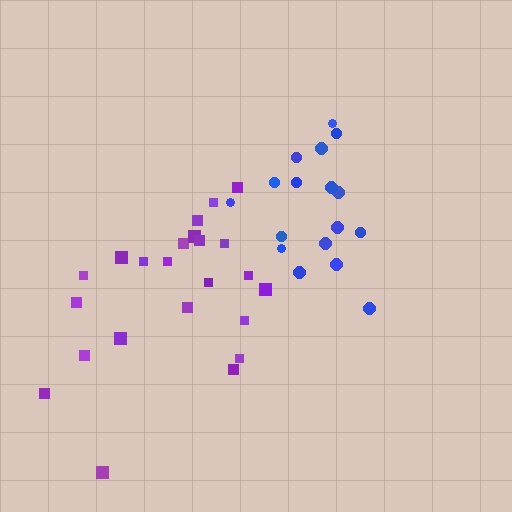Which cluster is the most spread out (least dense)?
Purple.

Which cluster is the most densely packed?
Blue.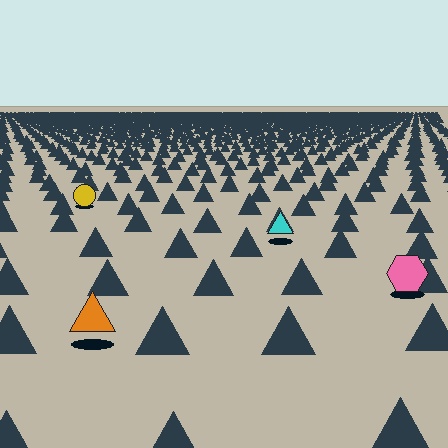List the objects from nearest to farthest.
From nearest to farthest: the orange triangle, the pink hexagon, the cyan triangle, the yellow circle.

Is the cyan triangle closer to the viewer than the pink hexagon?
No. The pink hexagon is closer — you can tell from the texture gradient: the ground texture is coarser near it.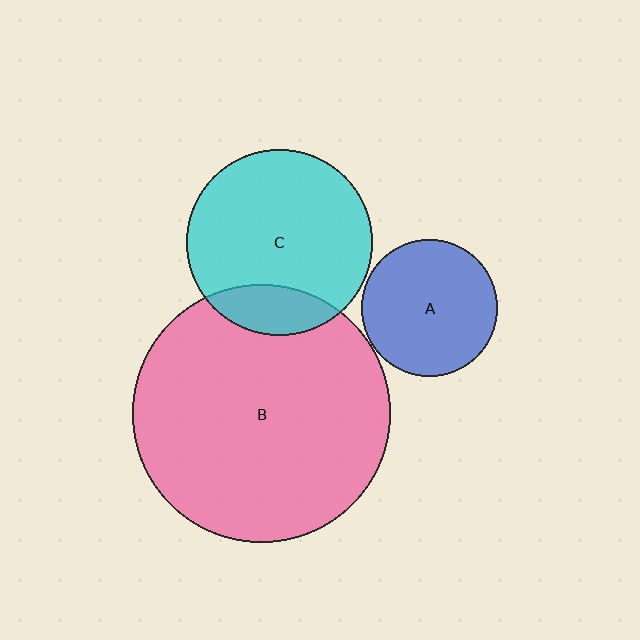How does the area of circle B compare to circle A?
Approximately 3.6 times.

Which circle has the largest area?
Circle B (pink).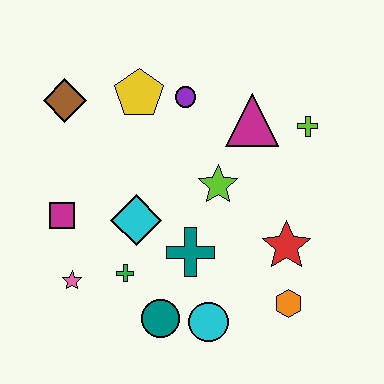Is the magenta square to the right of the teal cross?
No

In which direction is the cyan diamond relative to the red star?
The cyan diamond is to the left of the red star.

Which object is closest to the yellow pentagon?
The purple circle is closest to the yellow pentagon.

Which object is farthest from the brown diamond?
The orange hexagon is farthest from the brown diamond.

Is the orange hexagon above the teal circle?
Yes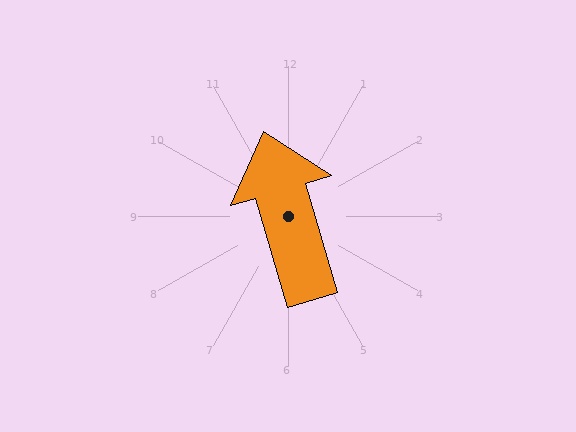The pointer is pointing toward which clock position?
Roughly 11 o'clock.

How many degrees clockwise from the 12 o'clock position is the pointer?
Approximately 344 degrees.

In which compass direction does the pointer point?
North.